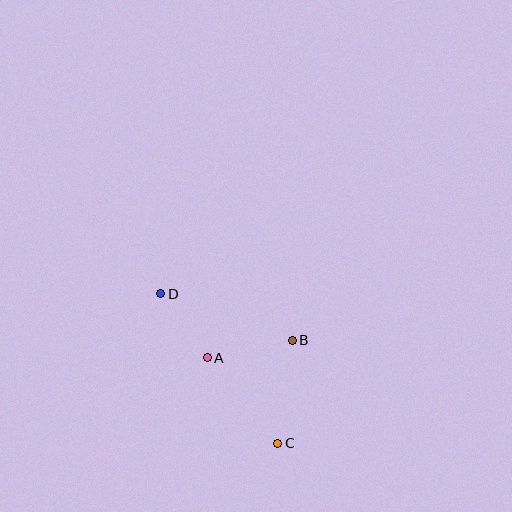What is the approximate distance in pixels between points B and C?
The distance between B and C is approximately 104 pixels.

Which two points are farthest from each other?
Points C and D are farthest from each other.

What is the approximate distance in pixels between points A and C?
The distance between A and C is approximately 111 pixels.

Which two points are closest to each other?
Points A and D are closest to each other.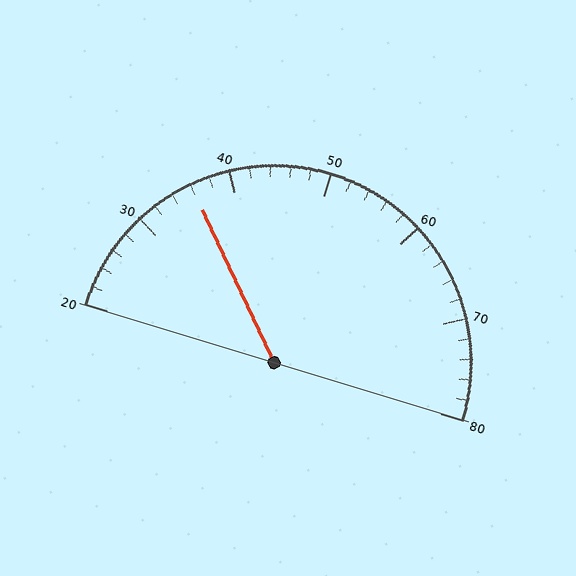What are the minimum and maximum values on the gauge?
The gauge ranges from 20 to 80.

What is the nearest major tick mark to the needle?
The nearest major tick mark is 40.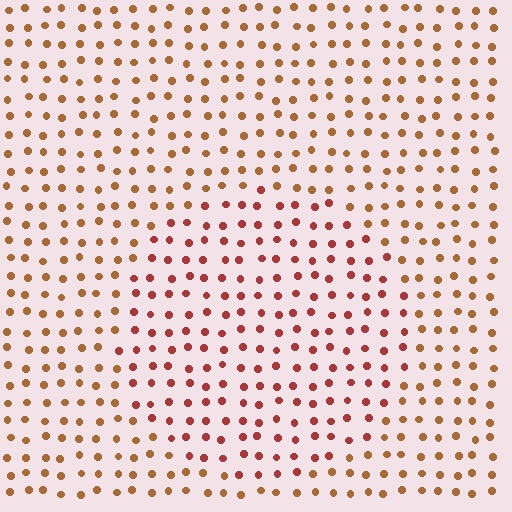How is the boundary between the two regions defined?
The boundary is defined purely by a slight shift in hue (about 29 degrees). Spacing, size, and orientation are identical on both sides.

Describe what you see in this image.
The image is filled with small brown elements in a uniform arrangement. A circle-shaped region is visible where the elements are tinted to a slightly different hue, forming a subtle color boundary.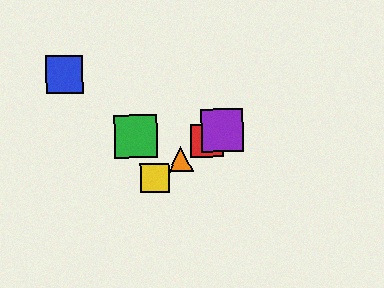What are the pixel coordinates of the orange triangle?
The orange triangle is at (181, 159).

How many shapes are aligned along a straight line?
4 shapes (the red square, the yellow square, the purple square, the orange triangle) are aligned along a straight line.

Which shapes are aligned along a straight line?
The red square, the yellow square, the purple square, the orange triangle are aligned along a straight line.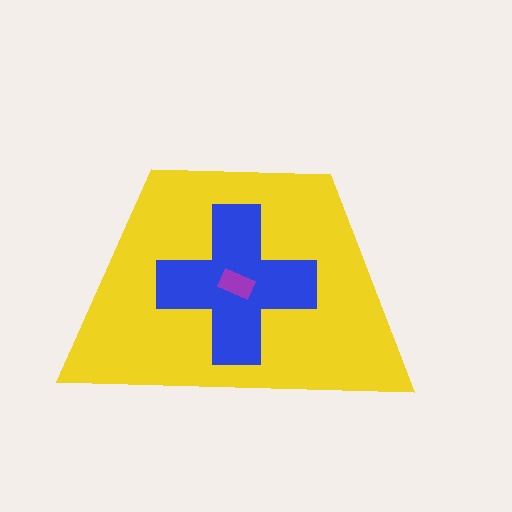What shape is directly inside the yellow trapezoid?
The blue cross.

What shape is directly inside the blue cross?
The purple rectangle.